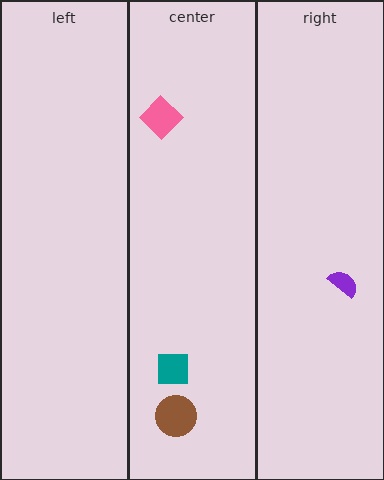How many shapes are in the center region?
3.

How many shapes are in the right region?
1.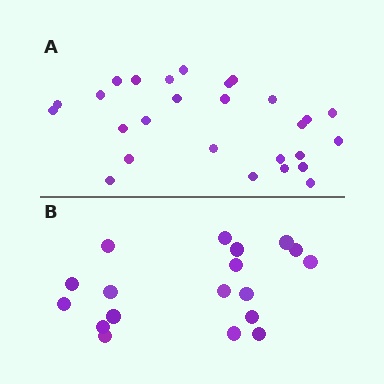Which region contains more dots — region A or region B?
Region A (the top region) has more dots.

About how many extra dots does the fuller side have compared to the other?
Region A has roughly 8 or so more dots than region B.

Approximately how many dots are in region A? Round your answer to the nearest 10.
About 30 dots. (The exact count is 27, which rounds to 30.)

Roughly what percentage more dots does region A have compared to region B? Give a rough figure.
About 50% more.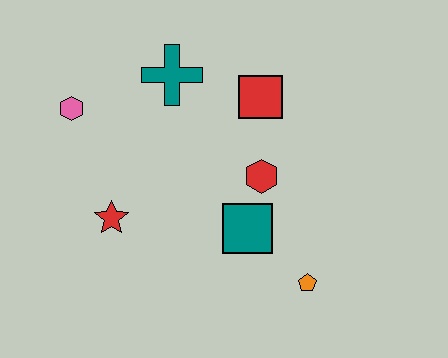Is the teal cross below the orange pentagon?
No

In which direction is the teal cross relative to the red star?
The teal cross is above the red star.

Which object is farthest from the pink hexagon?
The orange pentagon is farthest from the pink hexagon.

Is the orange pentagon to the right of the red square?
Yes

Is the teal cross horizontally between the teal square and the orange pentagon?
No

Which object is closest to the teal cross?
The red square is closest to the teal cross.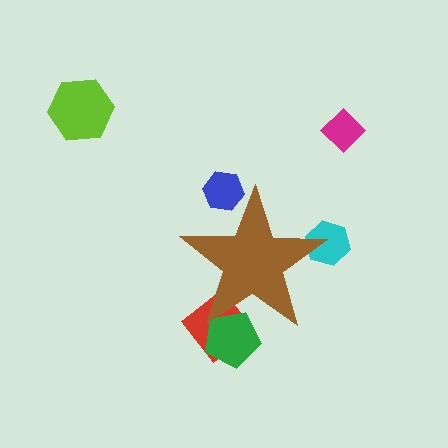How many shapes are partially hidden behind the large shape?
4 shapes are partially hidden.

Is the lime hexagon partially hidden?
No, the lime hexagon is fully visible.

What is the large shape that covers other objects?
A brown star.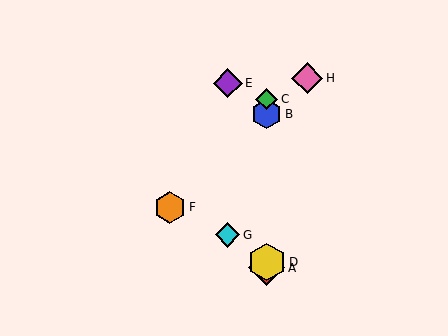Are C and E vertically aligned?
No, C is at x≈267 and E is at x≈228.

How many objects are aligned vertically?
4 objects (A, B, C, D) are aligned vertically.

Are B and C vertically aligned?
Yes, both are at x≈267.